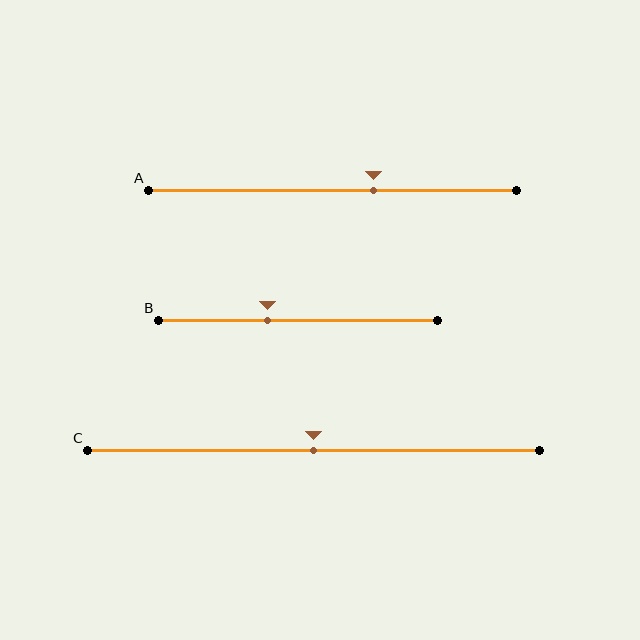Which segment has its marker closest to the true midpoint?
Segment C has its marker closest to the true midpoint.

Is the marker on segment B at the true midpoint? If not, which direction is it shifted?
No, the marker on segment B is shifted to the left by about 11% of the segment length.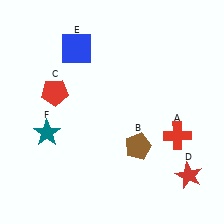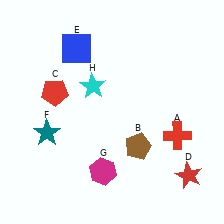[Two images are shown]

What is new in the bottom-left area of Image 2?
A magenta hexagon (G) was added in the bottom-left area of Image 2.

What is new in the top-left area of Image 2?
A cyan star (H) was added in the top-left area of Image 2.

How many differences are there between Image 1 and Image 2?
There are 2 differences between the two images.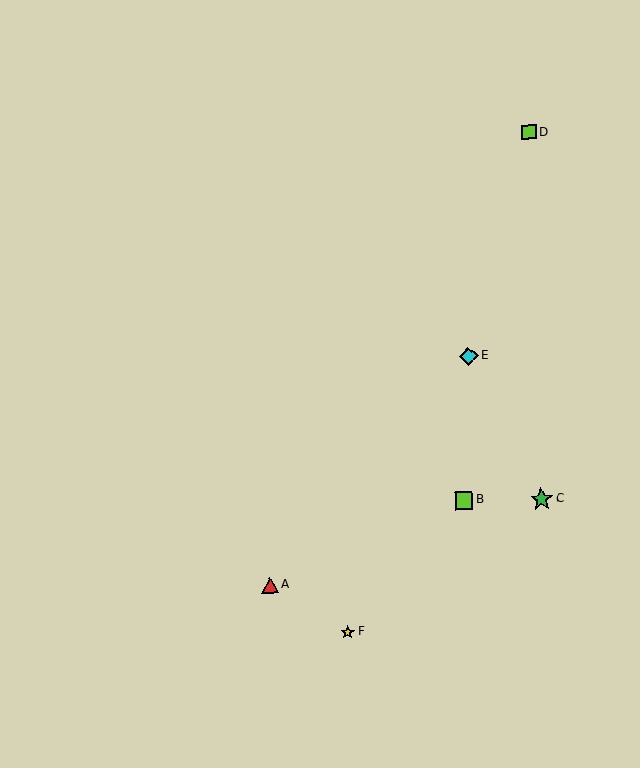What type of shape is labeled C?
Shape C is a green star.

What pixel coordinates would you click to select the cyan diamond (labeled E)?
Click at (469, 356) to select the cyan diamond E.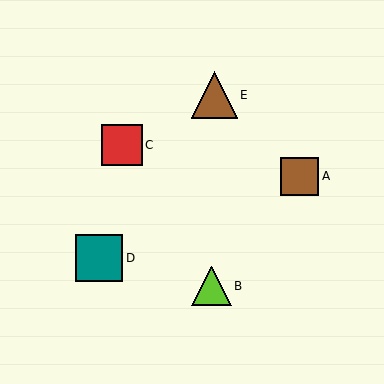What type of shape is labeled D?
Shape D is a teal square.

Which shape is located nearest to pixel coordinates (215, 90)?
The brown triangle (labeled E) at (214, 95) is nearest to that location.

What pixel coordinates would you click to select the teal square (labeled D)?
Click at (99, 258) to select the teal square D.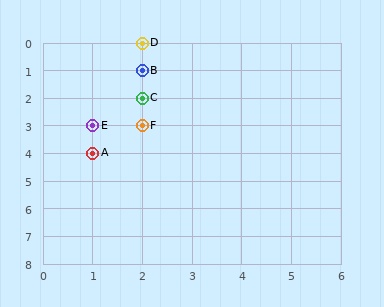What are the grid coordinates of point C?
Point C is at grid coordinates (2, 2).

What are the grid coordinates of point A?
Point A is at grid coordinates (1, 4).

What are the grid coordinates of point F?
Point F is at grid coordinates (2, 3).